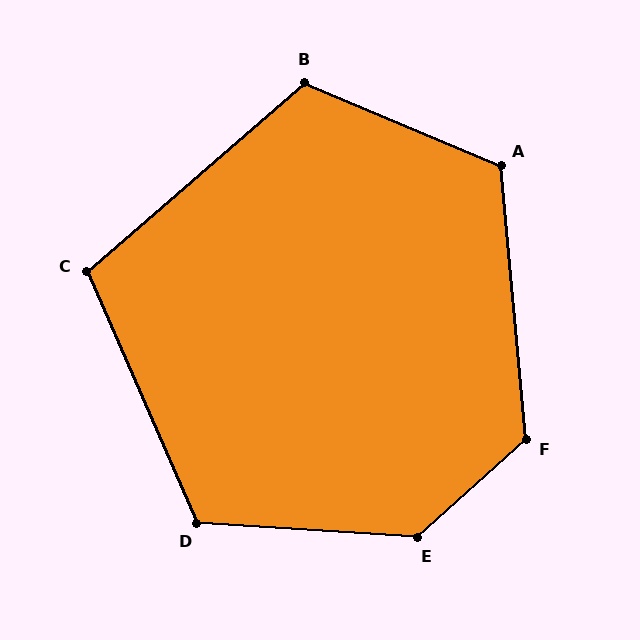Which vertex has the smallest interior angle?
C, at approximately 107 degrees.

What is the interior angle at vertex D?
Approximately 117 degrees (obtuse).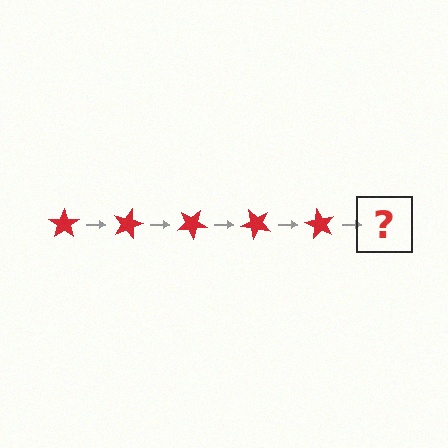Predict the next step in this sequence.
The next step is a red star rotated 75 degrees.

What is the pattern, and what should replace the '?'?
The pattern is that the star rotates 15 degrees each step. The '?' should be a red star rotated 75 degrees.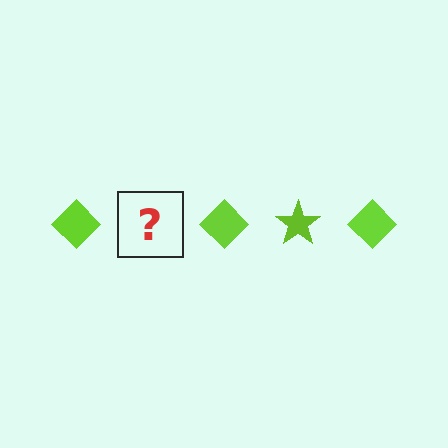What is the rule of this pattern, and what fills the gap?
The rule is that the pattern cycles through diamond, star shapes in lime. The gap should be filled with a lime star.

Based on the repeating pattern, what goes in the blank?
The blank should be a lime star.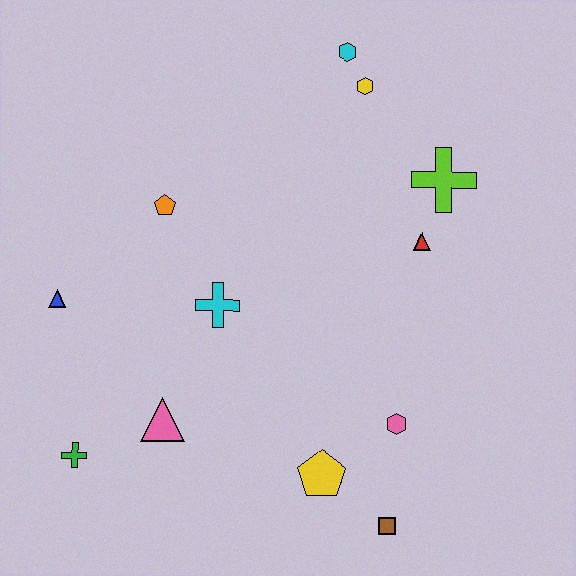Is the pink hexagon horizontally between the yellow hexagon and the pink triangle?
No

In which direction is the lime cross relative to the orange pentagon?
The lime cross is to the right of the orange pentagon.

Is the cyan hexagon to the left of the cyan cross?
No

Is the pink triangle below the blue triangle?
Yes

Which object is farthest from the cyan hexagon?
The green cross is farthest from the cyan hexagon.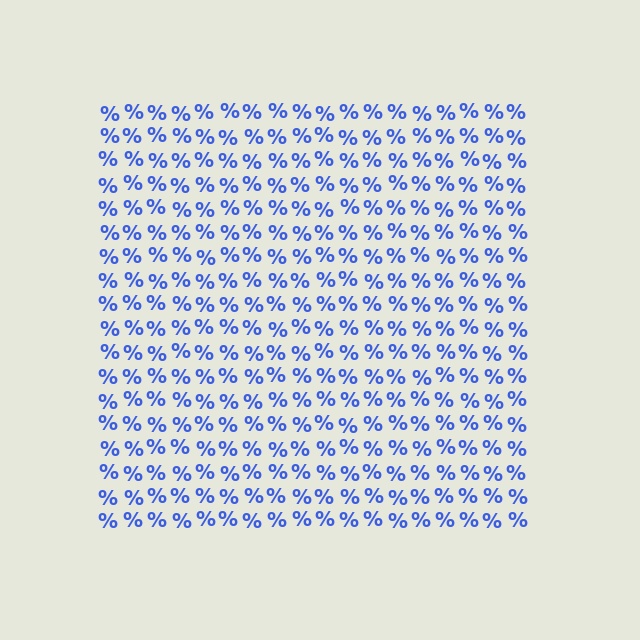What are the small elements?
The small elements are percent signs.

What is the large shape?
The large shape is a square.